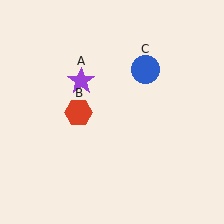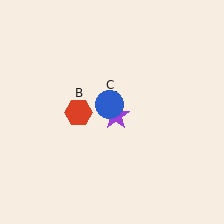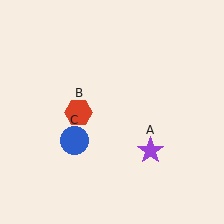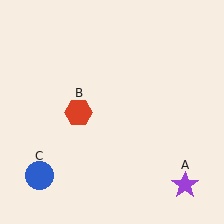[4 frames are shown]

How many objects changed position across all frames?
2 objects changed position: purple star (object A), blue circle (object C).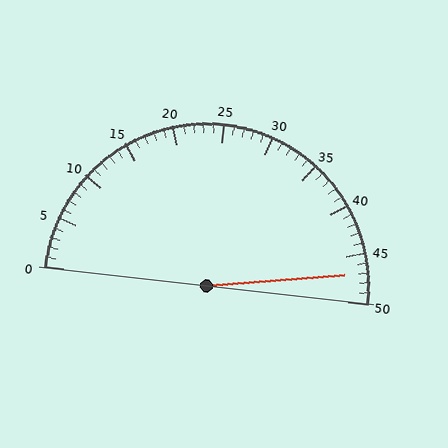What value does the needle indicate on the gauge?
The needle indicates approximately 47.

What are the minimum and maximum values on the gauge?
The gauge ranges from 0 to 50.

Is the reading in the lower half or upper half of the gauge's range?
The reading is in the upper half of the range (0 to 50).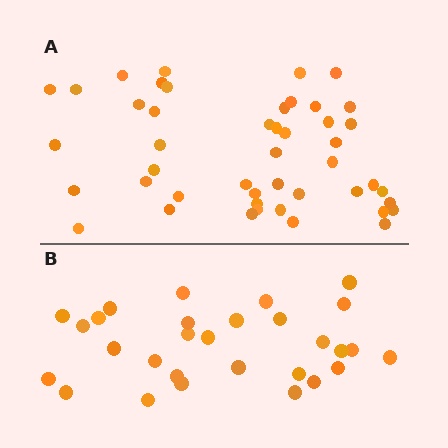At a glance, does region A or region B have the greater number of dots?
Region A (the top region) has more dots.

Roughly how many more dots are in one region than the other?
Region A has approximately 15 more dots than region B.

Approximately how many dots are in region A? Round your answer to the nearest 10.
About 50 dots. (The exact count is 46, which rounds to 50.)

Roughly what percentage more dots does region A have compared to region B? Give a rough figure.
About 60% more.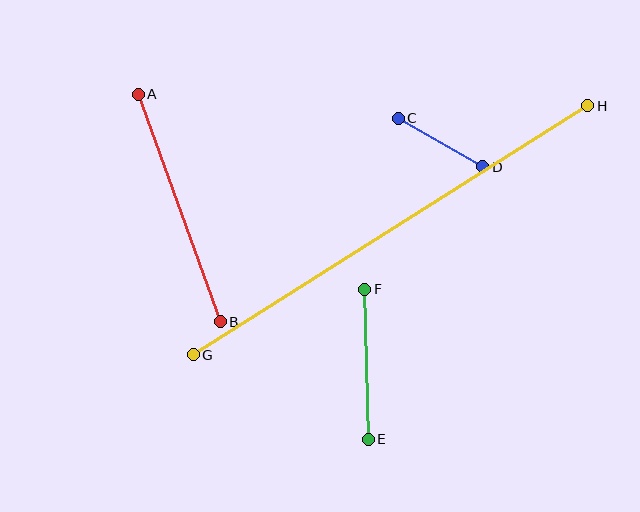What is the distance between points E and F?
The distance is approximately 150 pixels.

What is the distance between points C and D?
The distance is approximately 97 pixels.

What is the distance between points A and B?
The distance is approximately 242 pixels.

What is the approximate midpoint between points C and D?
The midpoint is at approximately (441, 142) pixels.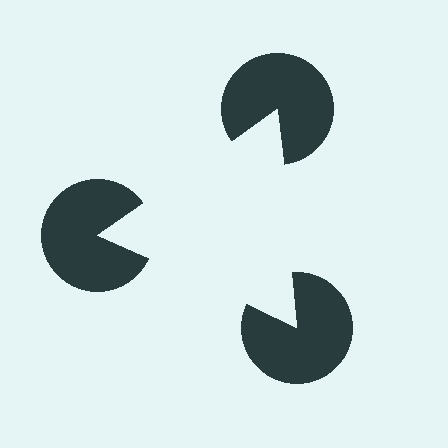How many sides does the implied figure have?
3 sides.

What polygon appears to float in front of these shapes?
An illusory triangle — its edges are inferred from the aligned wedge cuts in the pac-man discs, not physically drawn.